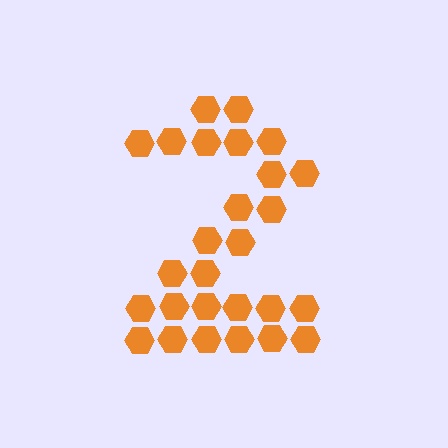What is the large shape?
The large shape is the digit 2.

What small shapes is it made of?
It is made of small hexagons.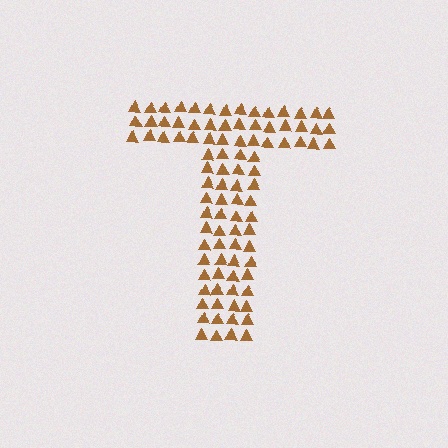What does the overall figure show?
The overall figure shows the letter T.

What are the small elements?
The small elements are triangles.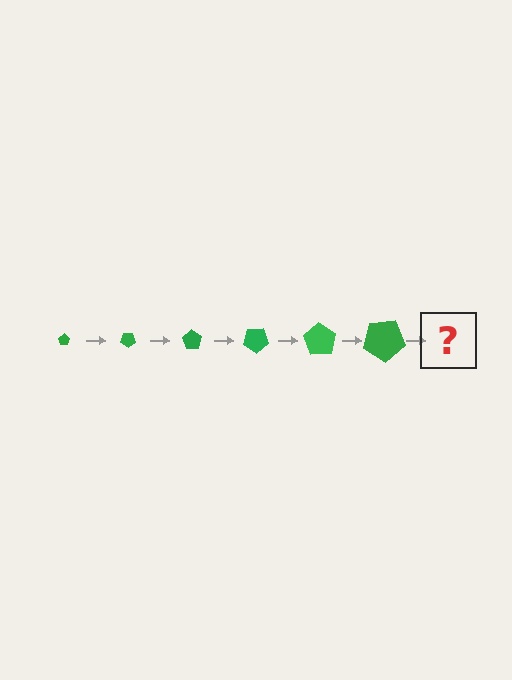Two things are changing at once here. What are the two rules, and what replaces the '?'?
The two rules are that the pentagon grows larger each step and it rotates 35 degrees each step. The '?' should be a pentagon, larger than the previous one and rotated 210 degrees from the start.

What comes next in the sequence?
The next element should be a pentagon, larger than the previous one and rotated 210 degrees from the start.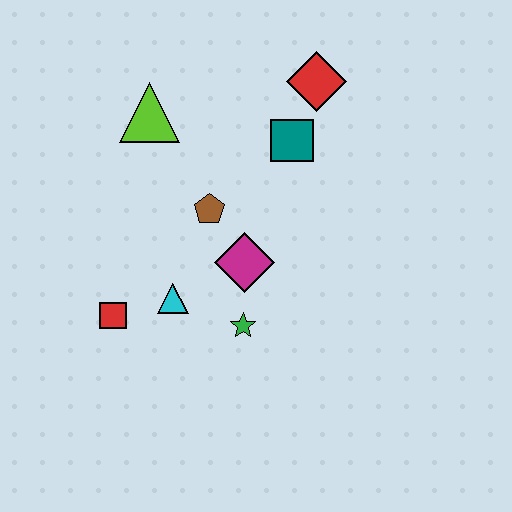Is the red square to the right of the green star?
No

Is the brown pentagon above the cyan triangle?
Yes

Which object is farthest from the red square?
The red diamond is farthest from the red square.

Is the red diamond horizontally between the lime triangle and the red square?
No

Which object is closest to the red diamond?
The teal square is closest to the red diamond.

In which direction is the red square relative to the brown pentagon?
The red square is below the brown pentagon.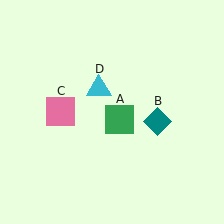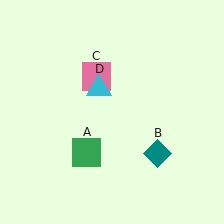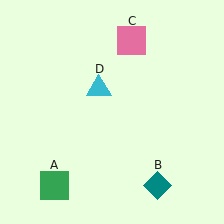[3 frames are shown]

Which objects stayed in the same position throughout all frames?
Cyan triangle (object D) remained stationary.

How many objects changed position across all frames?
3 objects changed position: green square (object A), teal diamond (object B), pink square (object C).